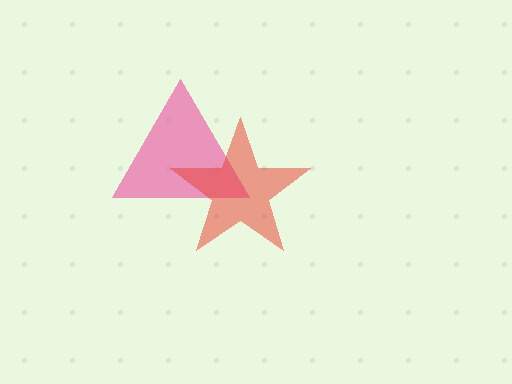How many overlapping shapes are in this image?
There are 2 overlapping shapes in the image.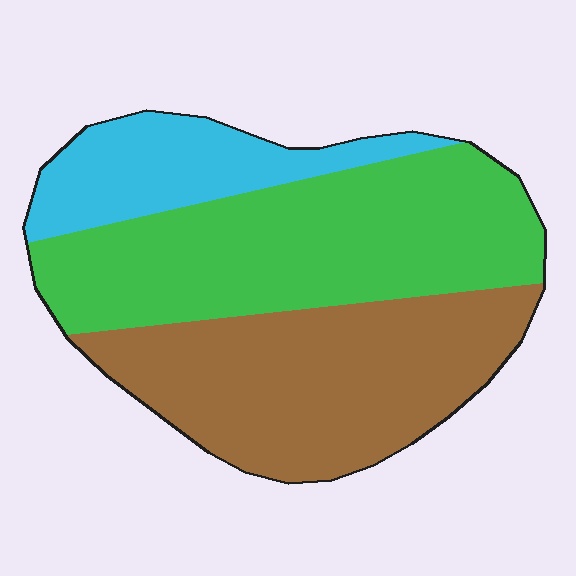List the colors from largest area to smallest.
From largest to smallest: green, brown, cyan.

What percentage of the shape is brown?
Brown covers roughly 40% of the shape.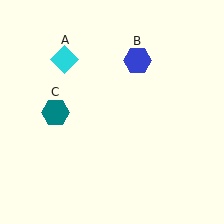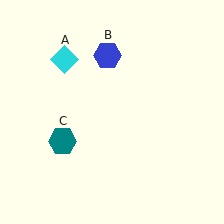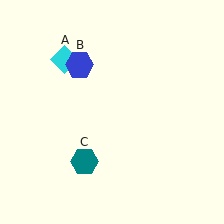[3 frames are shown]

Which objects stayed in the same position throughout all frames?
Cyan diamond (object A) remained stationary.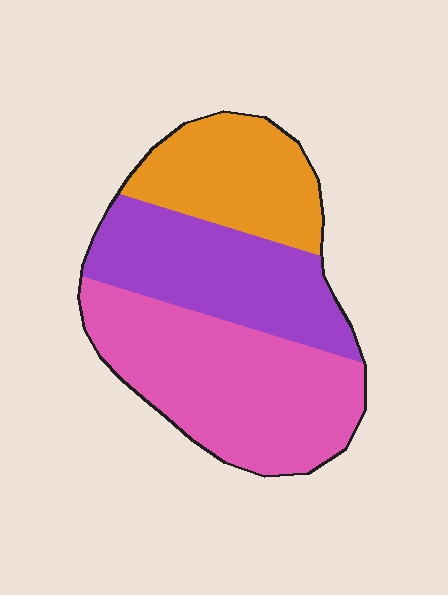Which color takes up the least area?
Orange, at roughly 25%.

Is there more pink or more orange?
Pink.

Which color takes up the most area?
Pink, at roughly 45%.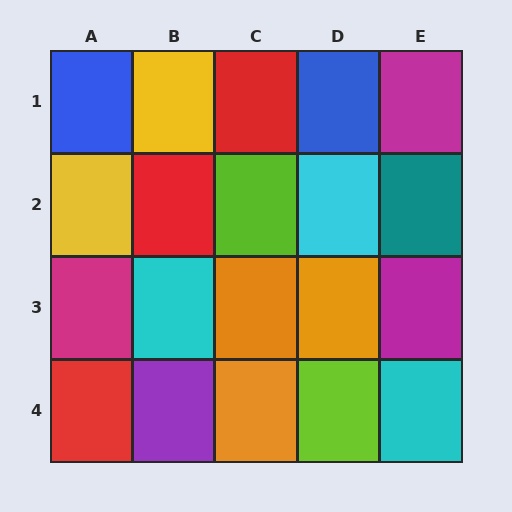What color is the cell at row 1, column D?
Blue.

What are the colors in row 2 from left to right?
Yellow, red, lime, cyan, teal.